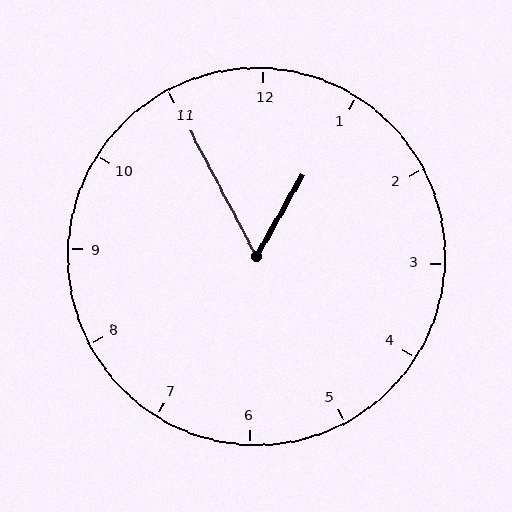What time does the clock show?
12:55.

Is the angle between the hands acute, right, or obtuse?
It is acute.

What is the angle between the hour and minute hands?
Approximately 58 degrees.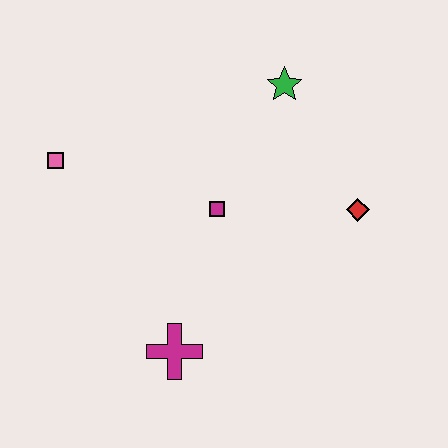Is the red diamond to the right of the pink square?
Yes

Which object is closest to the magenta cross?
The magenta square is closest to the magenta cross.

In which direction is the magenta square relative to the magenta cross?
The magenta square is above the magenta cross.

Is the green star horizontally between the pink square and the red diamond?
Yes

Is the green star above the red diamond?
Yes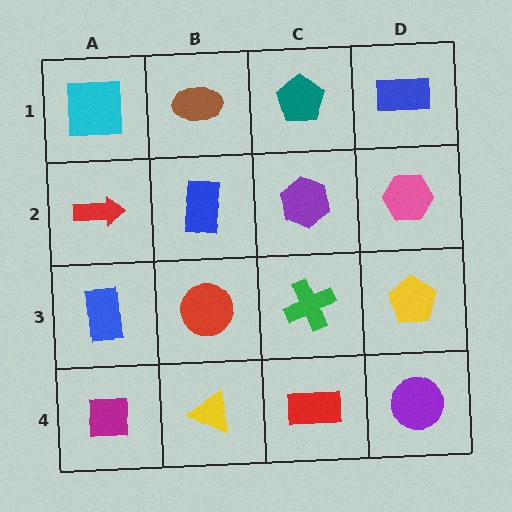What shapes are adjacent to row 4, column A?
A blue rectangle (row 3, column A), a yellow triangle (row 4, column B).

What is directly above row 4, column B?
A red circle.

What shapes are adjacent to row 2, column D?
A blue rectangle (row 1, column D), a yellow pentagon (row 3, column D), a purple hexagon (row 2, column C).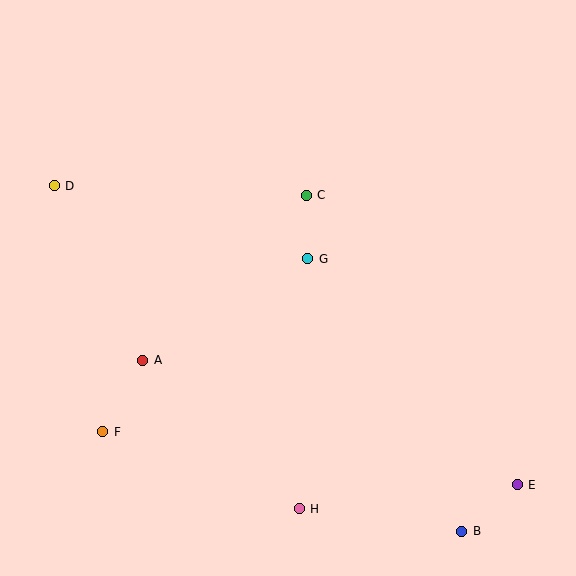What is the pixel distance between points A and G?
The distance between A and G is 193 pixels.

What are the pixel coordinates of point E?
Point E is at (517, 485).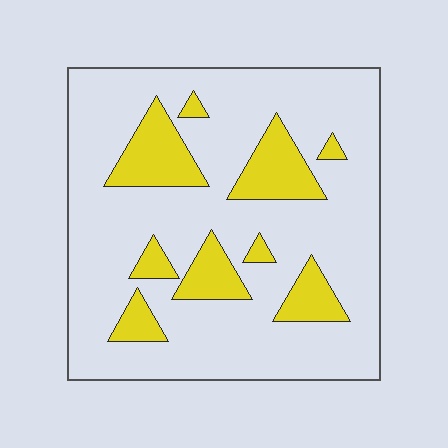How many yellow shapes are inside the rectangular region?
9.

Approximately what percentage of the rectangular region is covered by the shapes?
Approximately 20%.